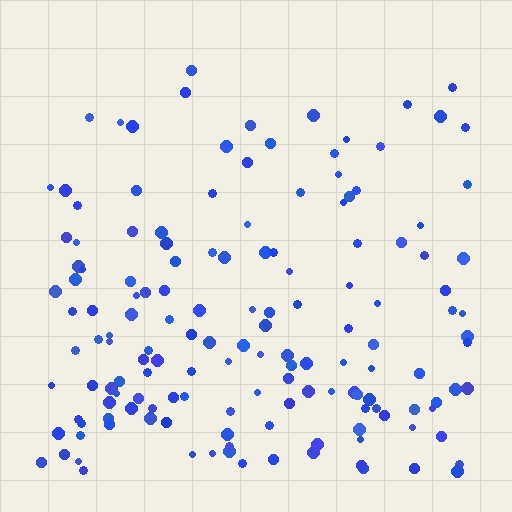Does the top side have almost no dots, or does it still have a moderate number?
Still a moderate number, just noticeably fewer than the bottom.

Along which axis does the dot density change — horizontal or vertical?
Vertical.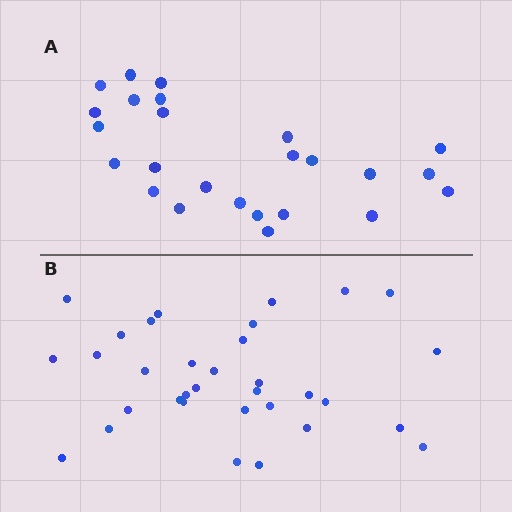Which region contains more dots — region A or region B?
Region B (the bottom region) has more dots.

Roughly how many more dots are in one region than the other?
Region B has roughly 8 or so more dots than region A.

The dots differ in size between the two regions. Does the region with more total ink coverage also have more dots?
No. Region A has more total ink coverage because its dots are larger, but region B actually contains more individual dots. Total area can be misleading — the number of items is what matters here.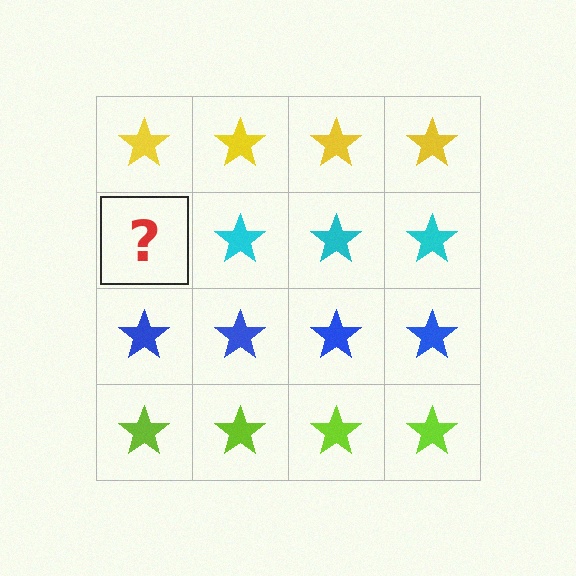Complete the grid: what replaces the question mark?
The question mark should be replaced with a cyan star.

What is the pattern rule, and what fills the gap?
The rule is that each row has a consistent color. The gap should be filled with a cyan star.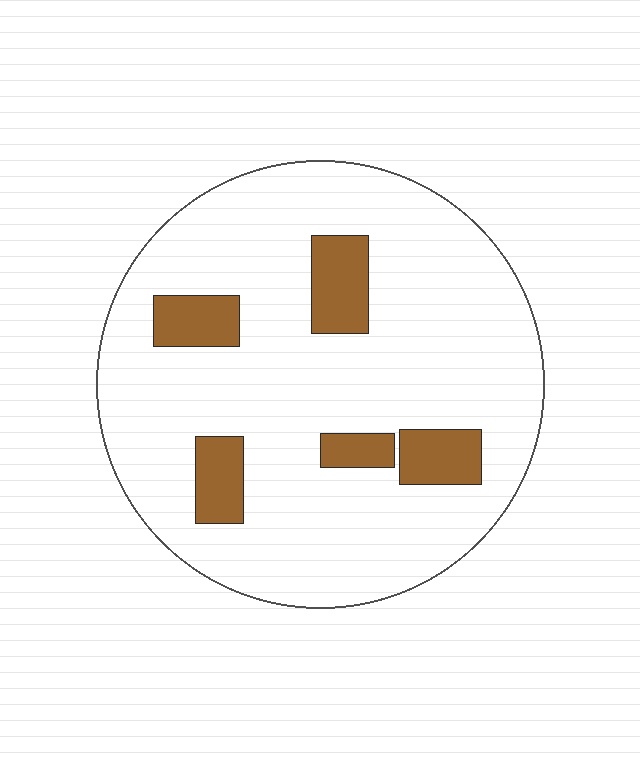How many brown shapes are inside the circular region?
5.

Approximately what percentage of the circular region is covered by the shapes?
Approximately 15%.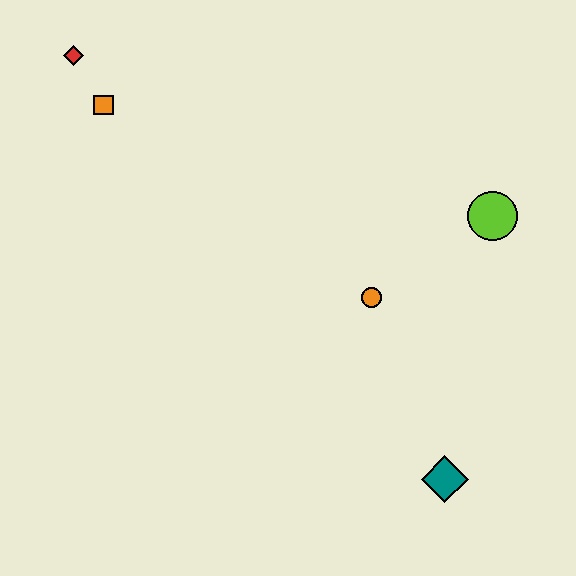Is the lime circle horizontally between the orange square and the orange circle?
No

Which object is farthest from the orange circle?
The red diamond is farthest from the orange circle.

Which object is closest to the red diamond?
The orange square is closest to the red diamond.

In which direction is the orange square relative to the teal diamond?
The orange square is above the teal diamond.